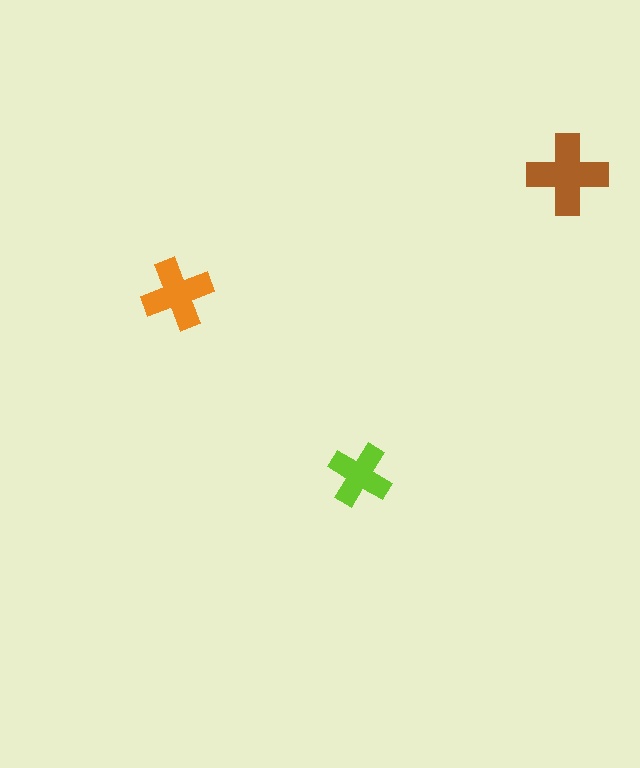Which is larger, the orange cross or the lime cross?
The orange one.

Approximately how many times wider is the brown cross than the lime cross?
About 1.5 times wider.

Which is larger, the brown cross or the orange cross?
The brown one.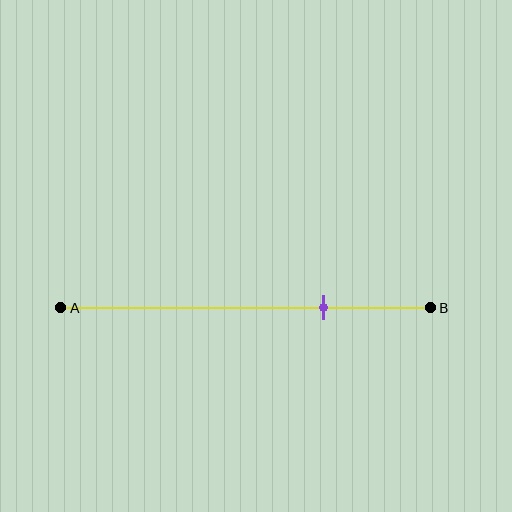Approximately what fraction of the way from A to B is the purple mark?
The purple mark is approximately 70% of the way from A to B.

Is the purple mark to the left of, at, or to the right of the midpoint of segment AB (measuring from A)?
The purple mark is to the right of the midpoint of segment AB.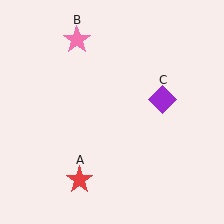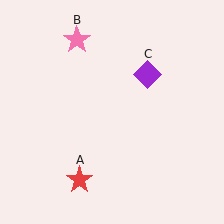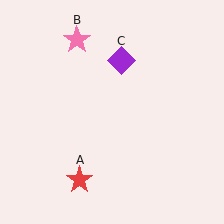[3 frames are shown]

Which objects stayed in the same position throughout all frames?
Red star (object A) and pink star (object B) remained stationary.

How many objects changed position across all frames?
1 object changed position: purple diamond (object C).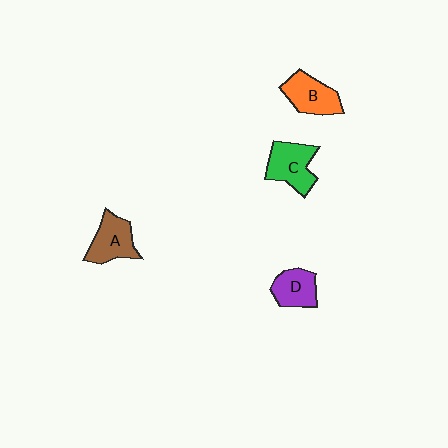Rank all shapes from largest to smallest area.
From largest to smallest: C (green), B (orange), A (brown), D (purple).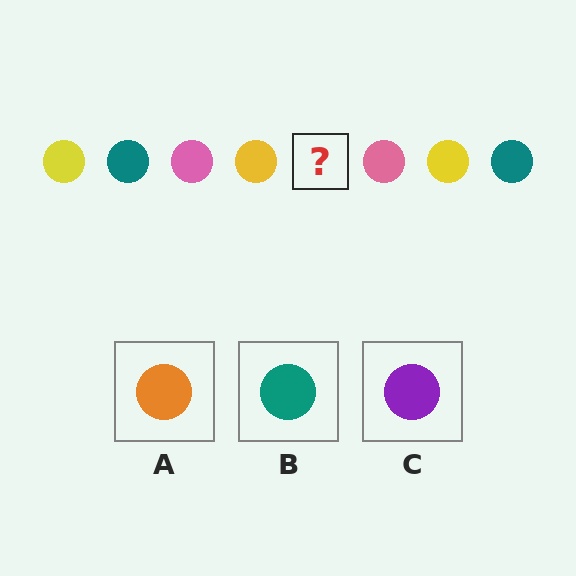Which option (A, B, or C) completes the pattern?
B.